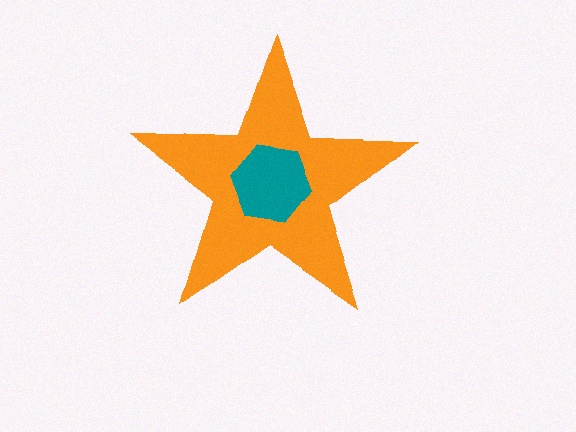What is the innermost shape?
The teal hexagon.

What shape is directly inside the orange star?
The teal hexagon.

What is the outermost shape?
The orange star.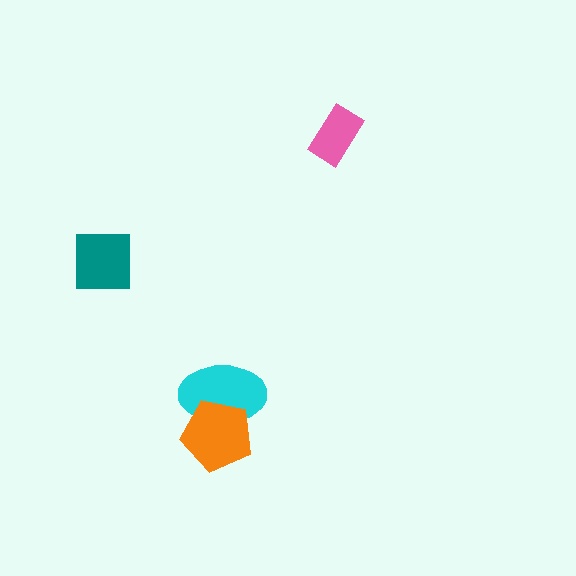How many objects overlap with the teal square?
0 objects overlap with the teal square.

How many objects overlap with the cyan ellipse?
1 object overlaps with the cyan ellipse.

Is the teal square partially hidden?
No, no other shape covers it.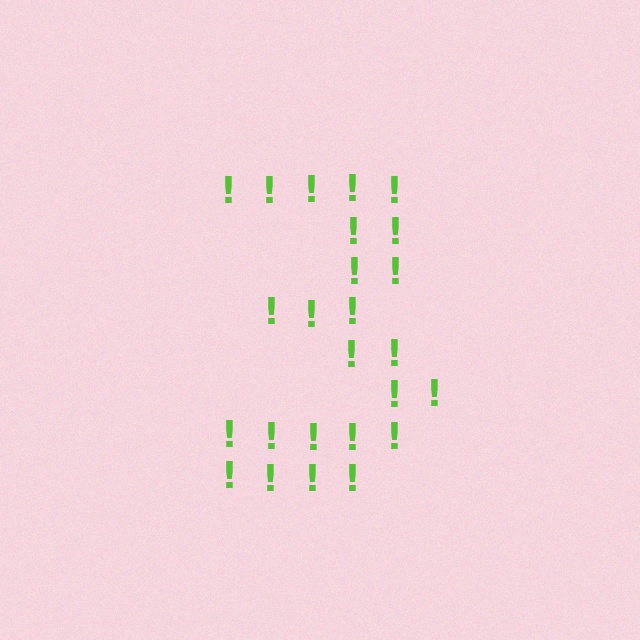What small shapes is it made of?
It is made of small exclamation marks.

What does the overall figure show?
The overall figure shows the digit 3.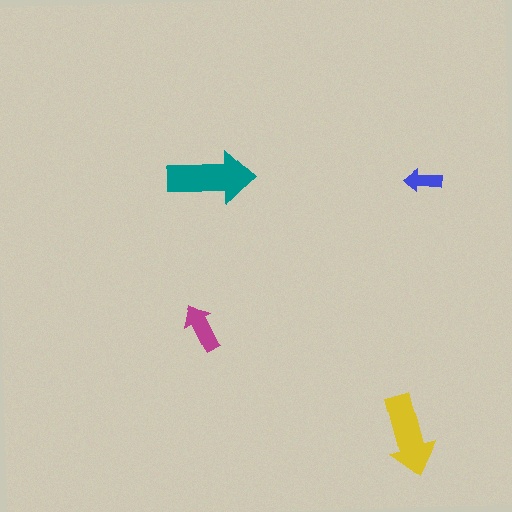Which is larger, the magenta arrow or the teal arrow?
The teal one.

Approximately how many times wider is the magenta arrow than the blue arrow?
About 1.5 times wider.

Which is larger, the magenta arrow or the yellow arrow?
The yellow one.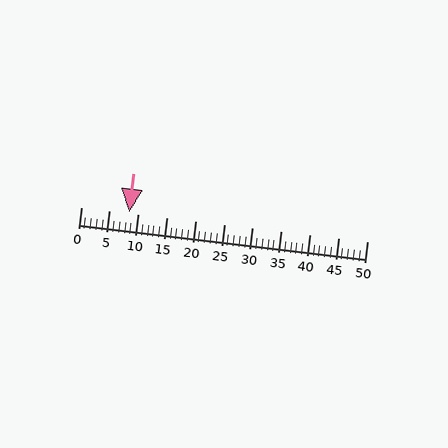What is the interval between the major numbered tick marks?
The major tick marks are spaced 5 units apart.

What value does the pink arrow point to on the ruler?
The pink arrow points to approximately 8.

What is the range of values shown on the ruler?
The ruler shows values from 0 to 50.